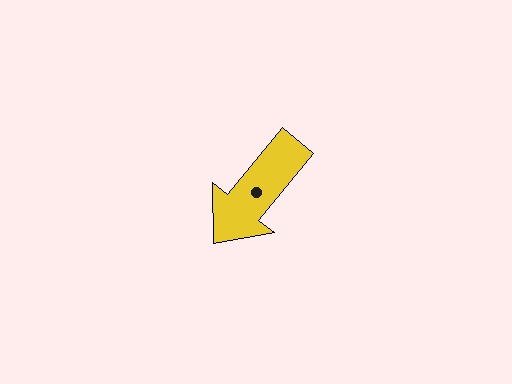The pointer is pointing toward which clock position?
Roughly 7 o'clock.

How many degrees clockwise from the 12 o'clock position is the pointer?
Approximately 219 degrees.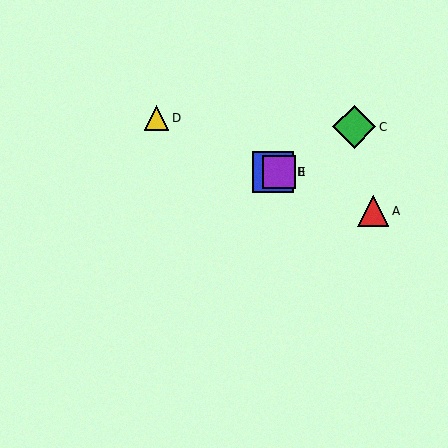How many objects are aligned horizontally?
2 objects (B, E) are aligned horizontally.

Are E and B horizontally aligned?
Yes, both are at y≈172.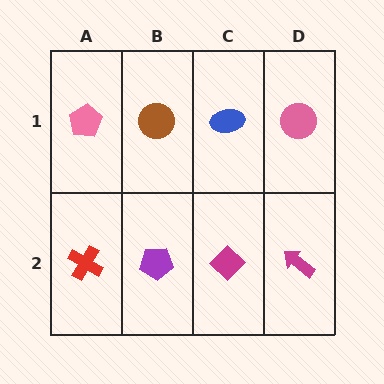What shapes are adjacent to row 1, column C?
A magenta diamond (row 2, column C), a brown circle (row 1, column B), a pink circle (row 1, column D).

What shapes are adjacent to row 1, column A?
A red cross (row 2, column A), a brown circle (row 1, column B).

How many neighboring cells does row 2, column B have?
3.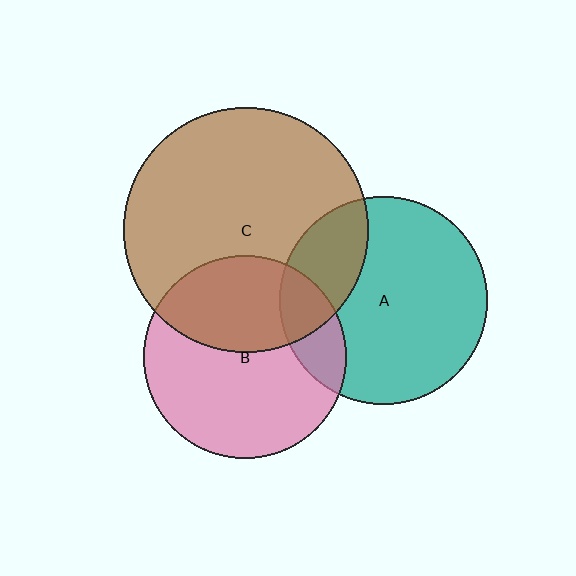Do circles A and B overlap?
Yes.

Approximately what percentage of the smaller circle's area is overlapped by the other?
Approximately 15%.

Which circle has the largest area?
Circle C (brown).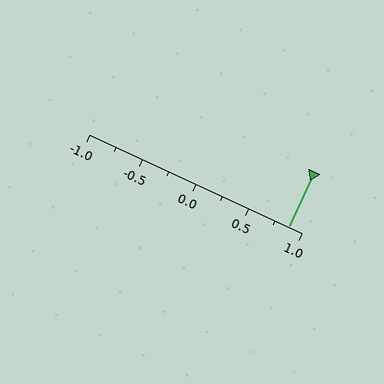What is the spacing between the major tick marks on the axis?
The major ticks are spaced 0.5 apart.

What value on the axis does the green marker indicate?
The marker indicates approximately 0.88.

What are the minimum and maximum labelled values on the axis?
The axis runs from -1.0 to 1.0.